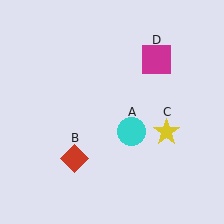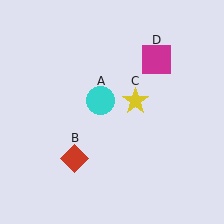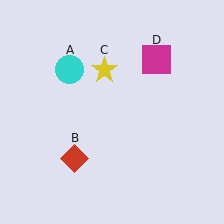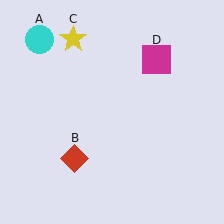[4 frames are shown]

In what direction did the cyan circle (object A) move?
The cyan circle (object A) moved up and to the left.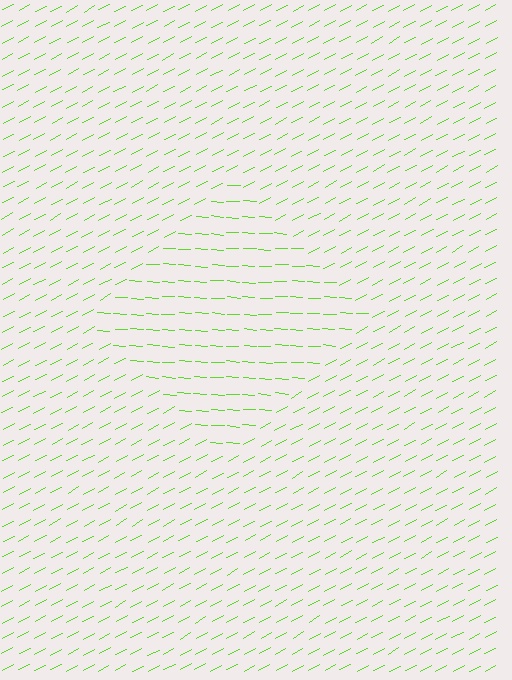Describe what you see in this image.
The image is filled with small lime line segments. A diamond region in the image has lines oriented differently from the surrounding lines, creating a visible texture boundary.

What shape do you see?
I see a diamond.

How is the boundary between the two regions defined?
The boundary is defined purely by a change in line orientation (approximately 32 degrees difference). All lines are the same color and thickness.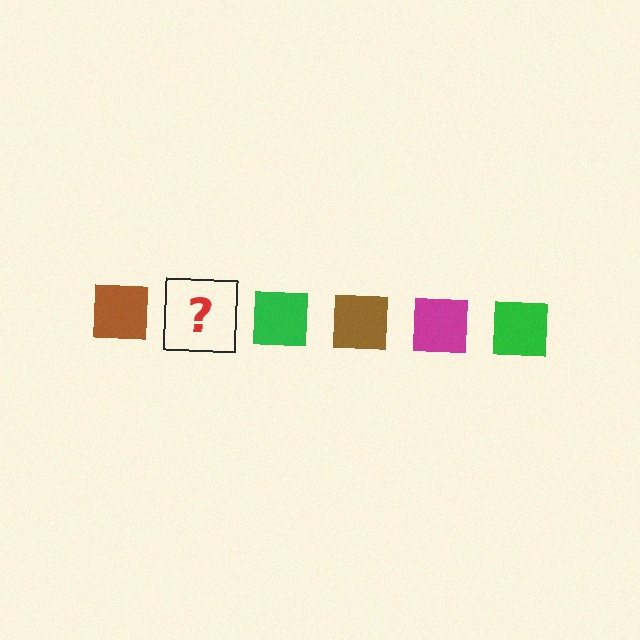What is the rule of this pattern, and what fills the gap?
The rule is that the pattern cycles through brown, magenta, green squares. The gap should be filled with a magenta square.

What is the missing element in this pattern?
The missing element is a magenta square.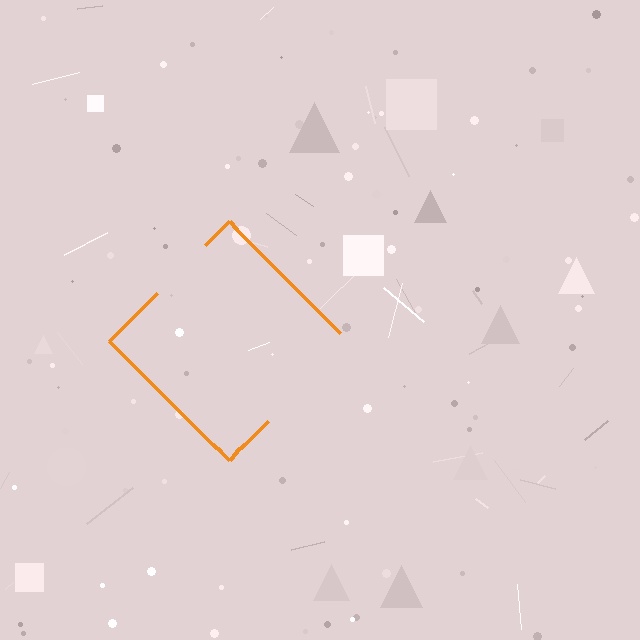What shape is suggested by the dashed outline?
The dashed outline suggests a diamond.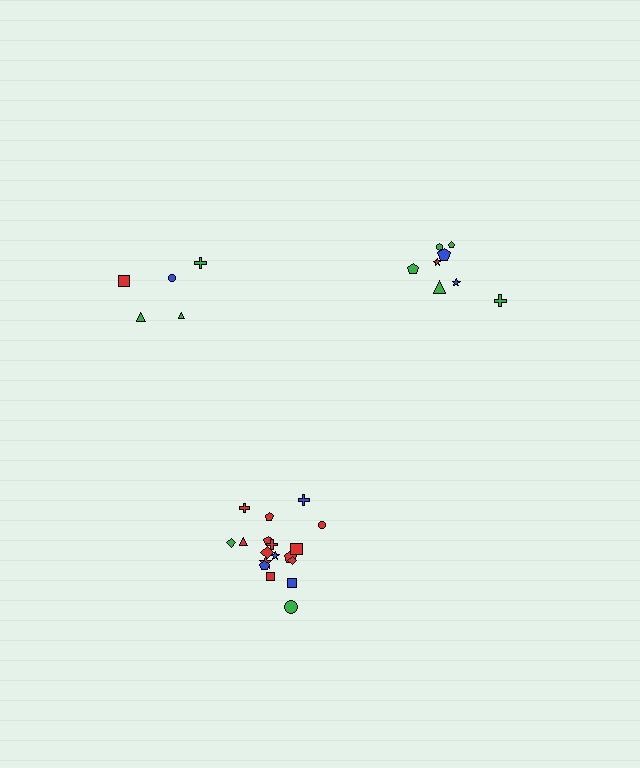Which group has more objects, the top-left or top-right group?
The top-right group.